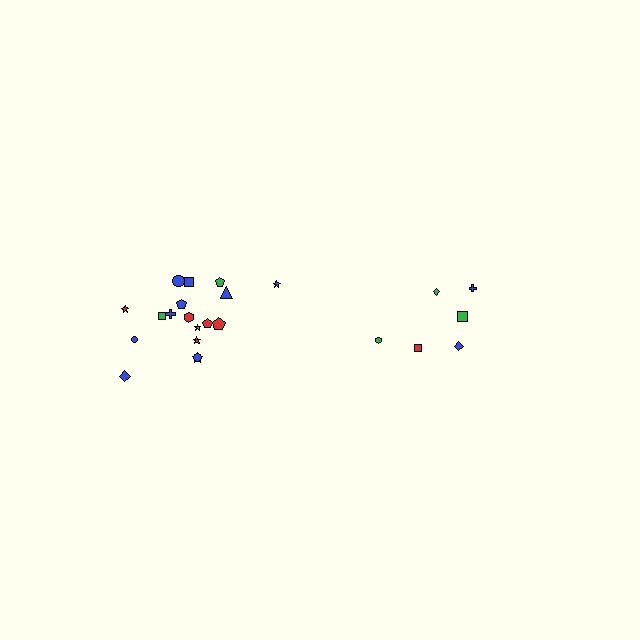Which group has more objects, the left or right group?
The left group.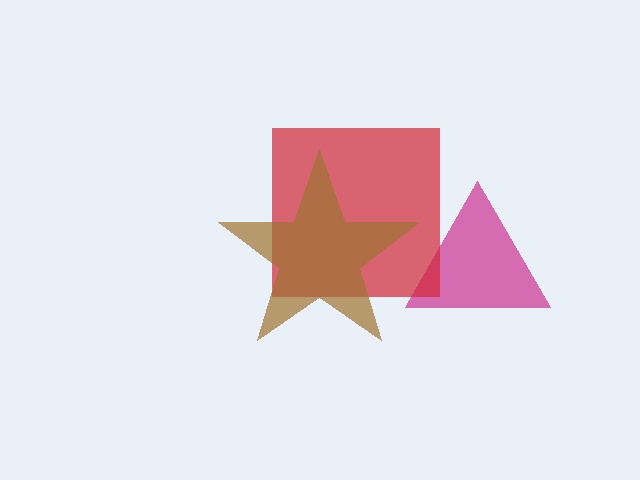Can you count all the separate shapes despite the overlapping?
Yes, there are 3 separate shapes.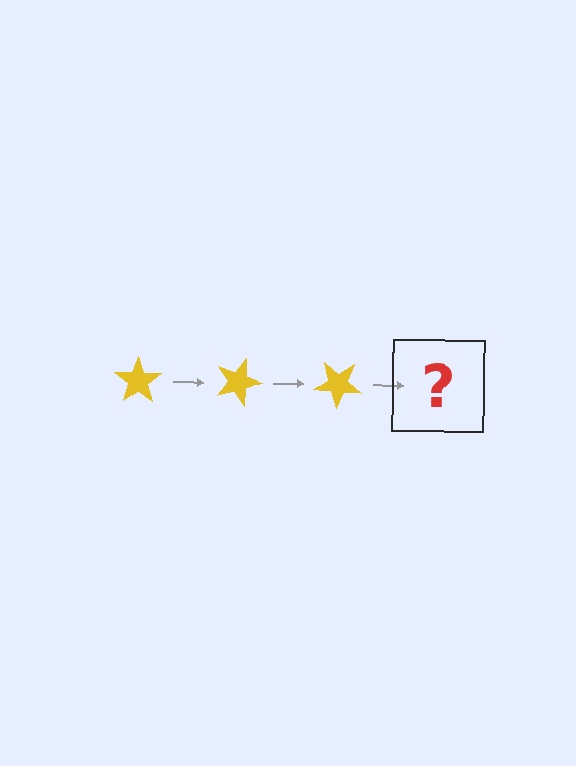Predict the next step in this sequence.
The next step is a yellow star rotated 60 degrees.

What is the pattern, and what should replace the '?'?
The pattern is that the star rotates 20 degrees each step. The '?' should be a yellow star rotated 60 degrees.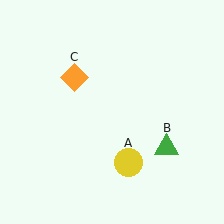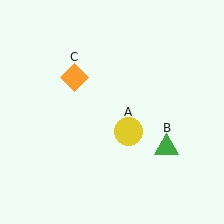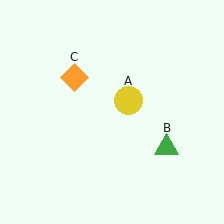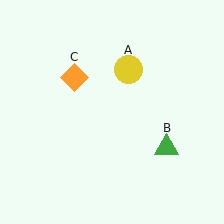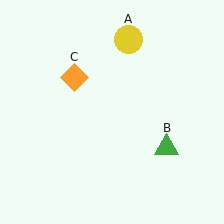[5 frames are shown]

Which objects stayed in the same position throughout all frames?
Green triangle (object B) and orange diamond (object C) remained stationary.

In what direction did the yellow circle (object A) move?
The yellow circle (object A) moved up.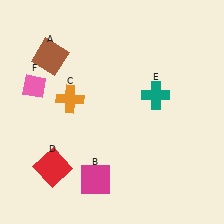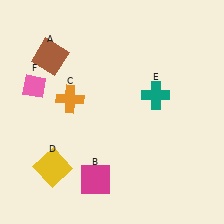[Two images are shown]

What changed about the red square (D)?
In Image 1, D is red. In Image 2, it changed to yellow.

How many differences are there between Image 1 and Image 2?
There is 1 difference between the two images.